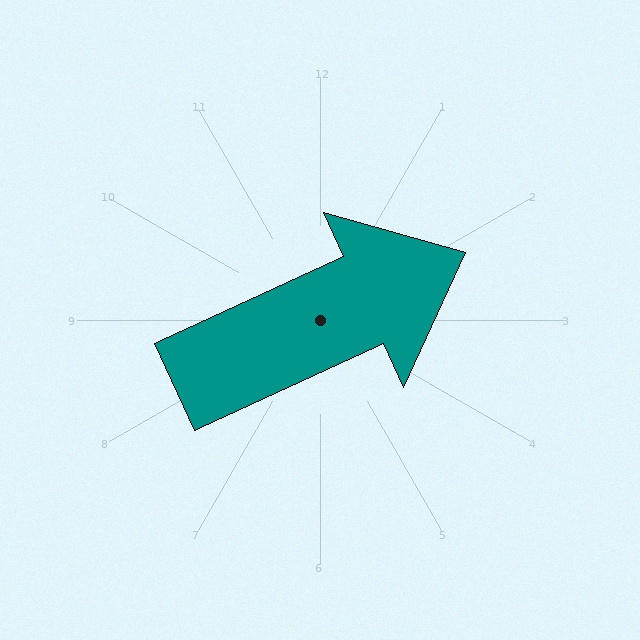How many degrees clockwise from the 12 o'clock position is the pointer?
Approximately 65 degrees.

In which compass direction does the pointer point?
Northeast.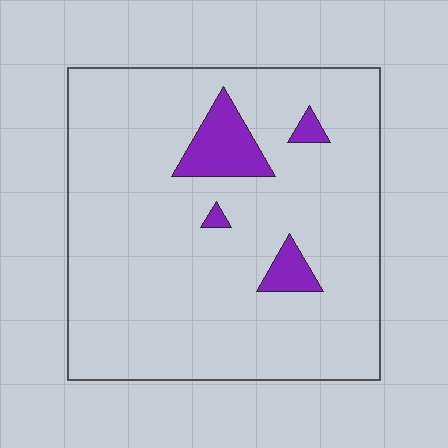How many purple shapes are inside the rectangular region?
4.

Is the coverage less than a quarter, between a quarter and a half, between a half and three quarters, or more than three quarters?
Less than a quarter.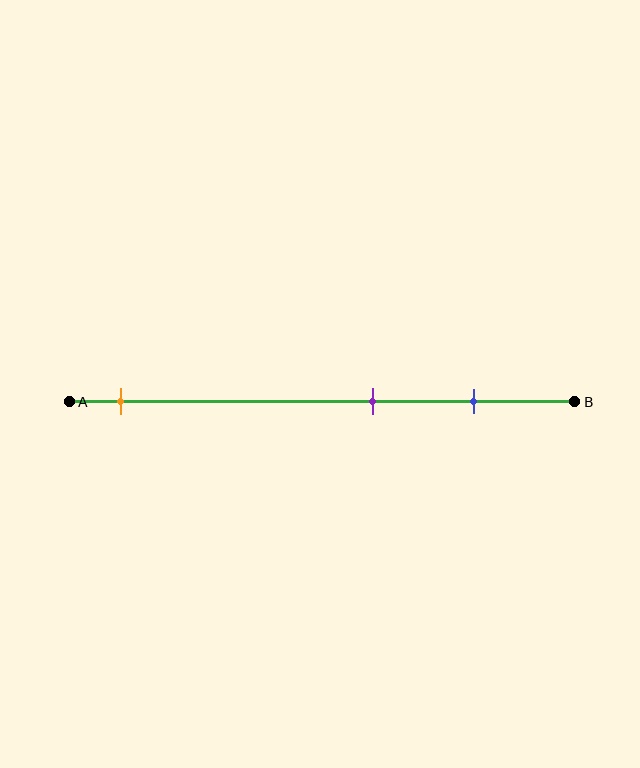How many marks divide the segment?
There are 3 marks dividing the segment.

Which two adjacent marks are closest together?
The purple and blue marks are the closest adjacent pair.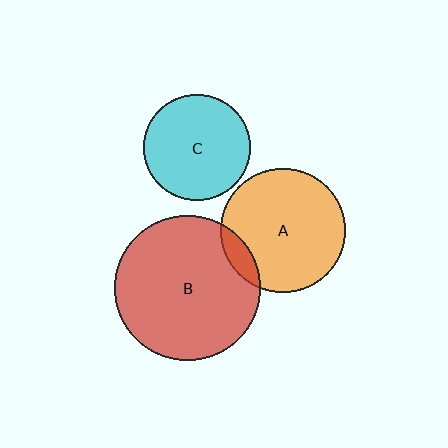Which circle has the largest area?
Circle B (red).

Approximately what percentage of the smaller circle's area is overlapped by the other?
Approximately 10%.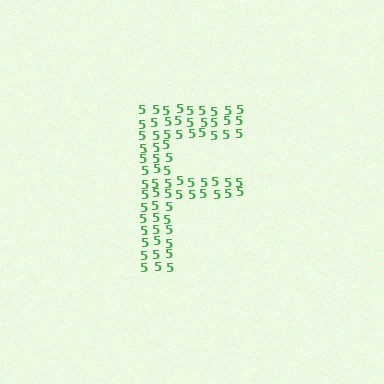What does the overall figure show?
The overall figure shows the letter F.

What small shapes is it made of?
It is made of small digit 5's.